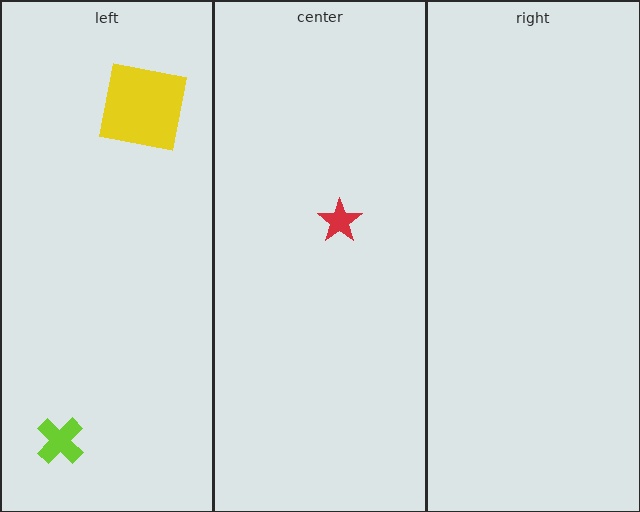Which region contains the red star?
The center region.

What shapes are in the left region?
The lime cross, the yellow square.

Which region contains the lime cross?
The left region.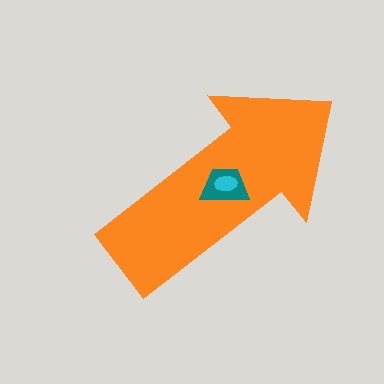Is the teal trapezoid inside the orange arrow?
Yes.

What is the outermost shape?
The orange arrow.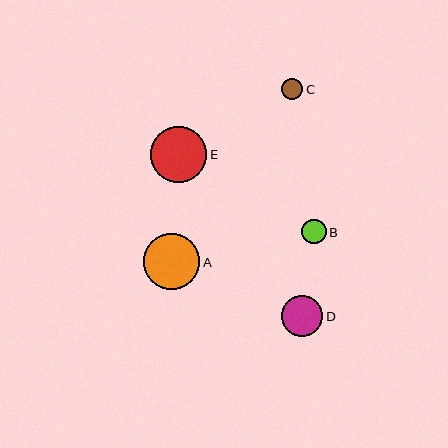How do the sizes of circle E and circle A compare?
Circle E and circle A are approximately the same size.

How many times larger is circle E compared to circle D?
Circle E is approximately 1.4 times the size of circle D.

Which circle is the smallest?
Circle C is the smallest with a size of approximately 21 pixels.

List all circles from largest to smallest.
From largest to smallest: E, A, D, B, C.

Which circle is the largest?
Circle E is the largest with a size of approximately 56 pixels.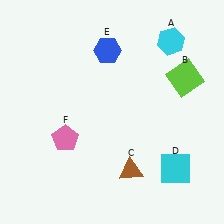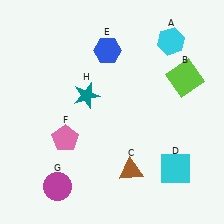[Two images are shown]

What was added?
A magenta circle (G), a teal star (H) were added in Image 2.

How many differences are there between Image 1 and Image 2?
There are 2 differences between the two images.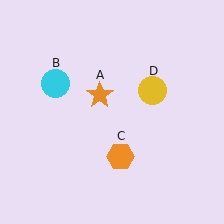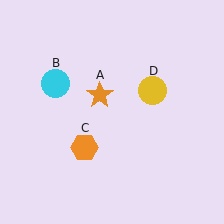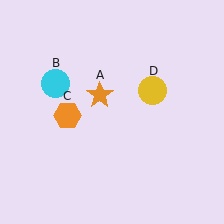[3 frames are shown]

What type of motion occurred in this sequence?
The orange hexagon (object C) rotated clockwise around the center of the scene.